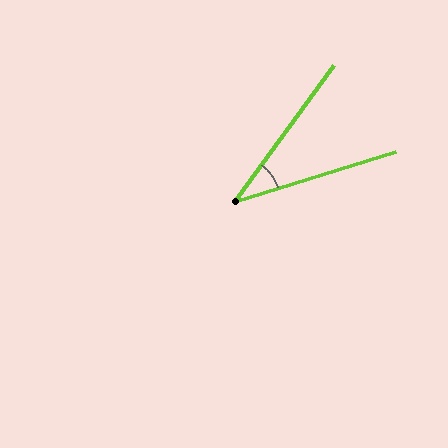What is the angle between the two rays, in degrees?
Approximately 37 degrees.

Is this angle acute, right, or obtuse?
It is acute.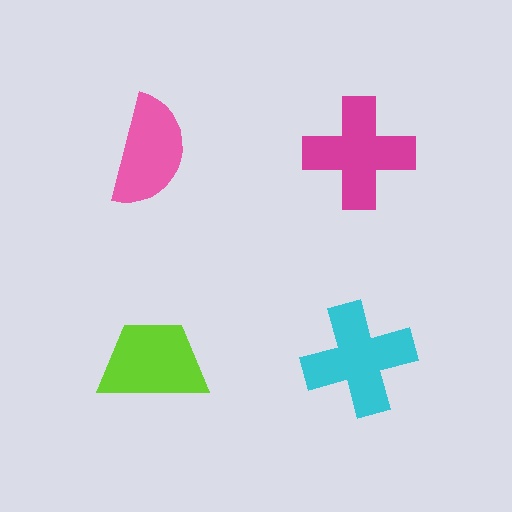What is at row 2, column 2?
A cyan cross.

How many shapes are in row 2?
2 shapes.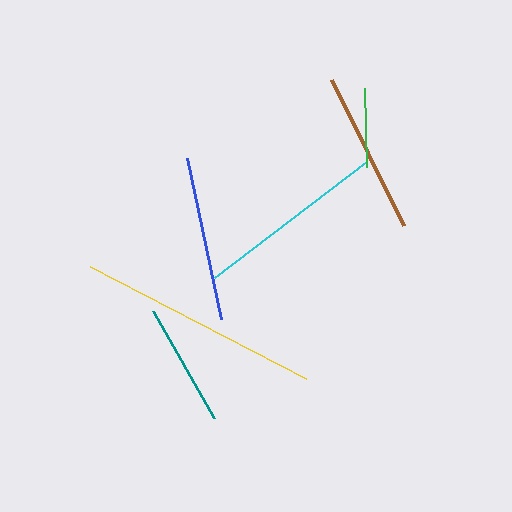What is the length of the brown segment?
The brown segment is approximately 163 pixels long.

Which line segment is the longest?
The yellow line is the longest at approximately 244 pixels.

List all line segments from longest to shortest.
From longest to shortest: yellow, cyan, blue, brown, teal, green.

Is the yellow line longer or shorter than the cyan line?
The yellow line is longer than the cyan line.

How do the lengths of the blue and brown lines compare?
The blue and brown lines are approximately the same length.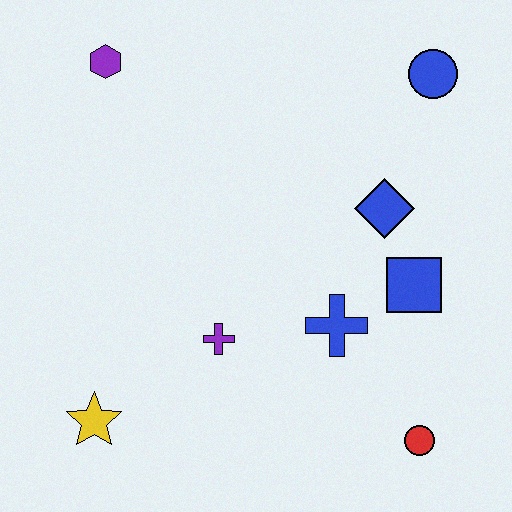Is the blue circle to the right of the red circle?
Yes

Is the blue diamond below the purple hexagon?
Yes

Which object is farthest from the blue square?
The purple hexagon is farthest from the blue square.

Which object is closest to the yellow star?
The purple cross is closest to the yellow star.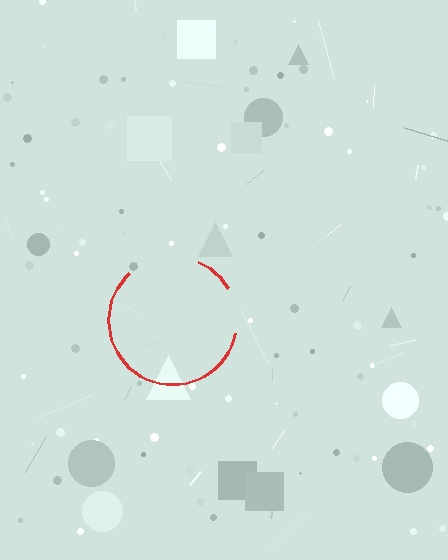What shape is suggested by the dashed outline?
The dashed outline suggests a circle.